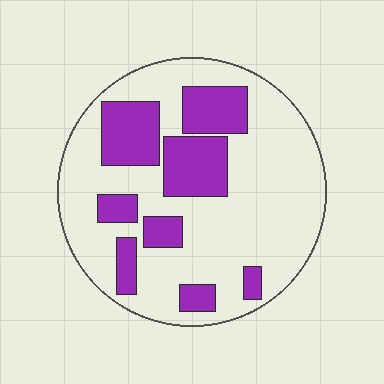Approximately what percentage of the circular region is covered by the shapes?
Approximately 30%.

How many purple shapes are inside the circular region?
8.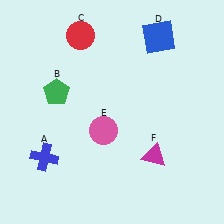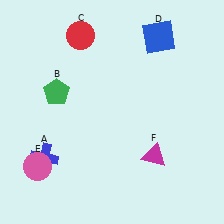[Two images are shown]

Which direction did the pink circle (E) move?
The pink circle (E) moved left.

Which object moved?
The pink circle (E) moved left.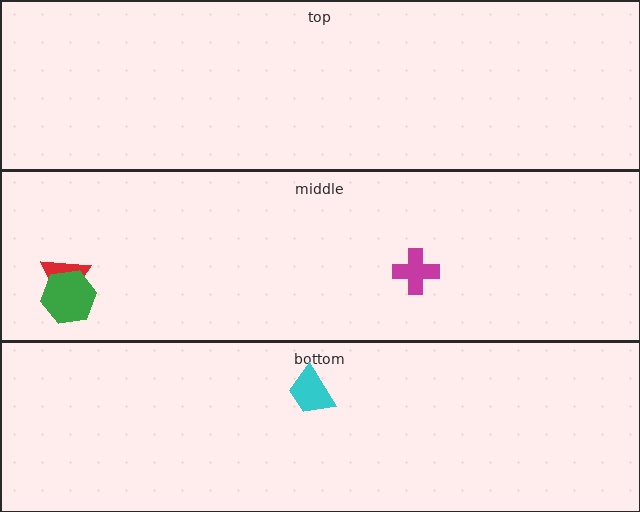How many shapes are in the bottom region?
1.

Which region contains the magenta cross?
The middle region.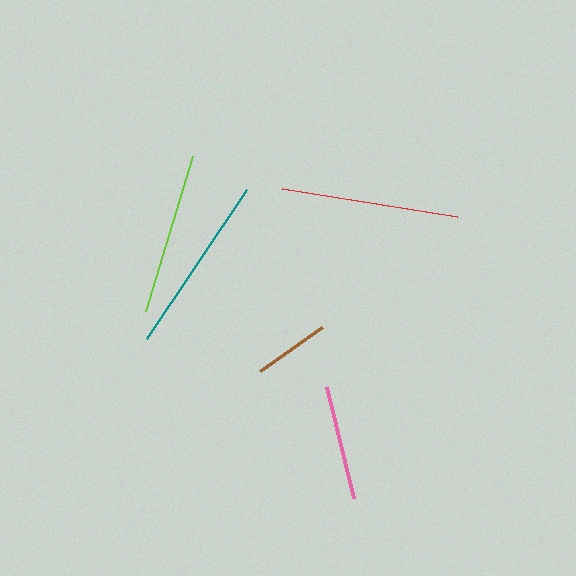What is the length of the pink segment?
The pink segment is approximately 114 pixels long.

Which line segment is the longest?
The teal line is the longest at approximately 179 pixels.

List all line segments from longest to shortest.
From longest to shortest: teal, red, lime, pink, brown.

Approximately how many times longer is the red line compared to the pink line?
The red line is approximately 1.6 times the length of the pink line.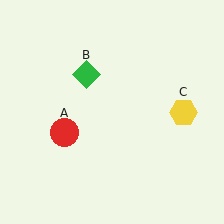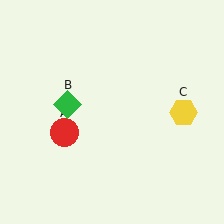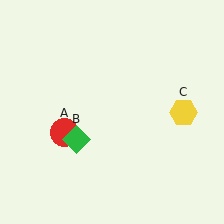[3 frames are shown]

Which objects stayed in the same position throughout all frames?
Red circle (object A) and yellow hexagon (object C) remained stationary.